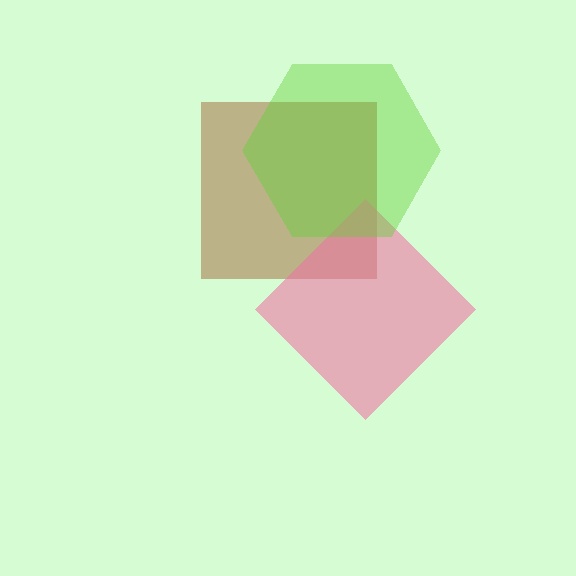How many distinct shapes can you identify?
There are 3 distinct shapes: a brown square, a pink diamond, a lime hexagon.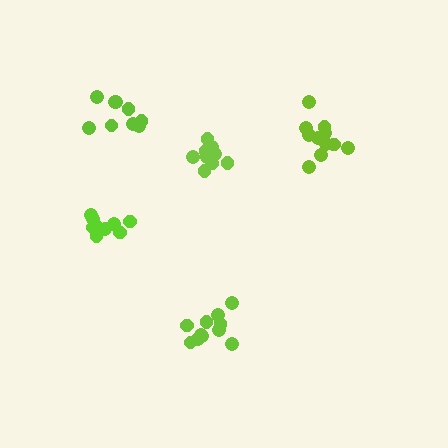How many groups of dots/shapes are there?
There are 5 groups.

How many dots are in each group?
Group 1: 12 dots, Group 2: 11 dots, Group 3: 9 dots, Group 4: 9 dots, Group 5: 9 dots (50 total).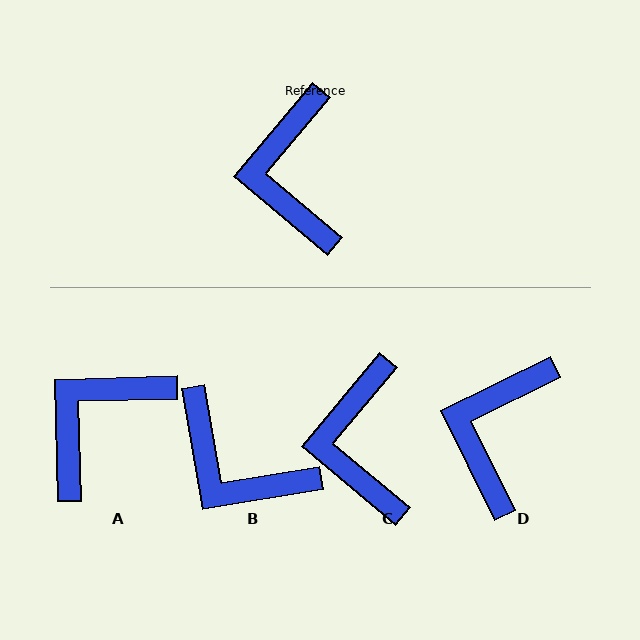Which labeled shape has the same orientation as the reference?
C.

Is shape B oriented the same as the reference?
No, it is off by about 49 degrees.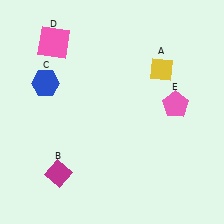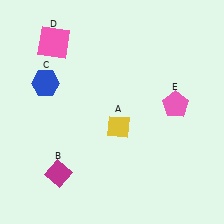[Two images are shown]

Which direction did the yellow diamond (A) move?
The yellow diamond (A) moved down.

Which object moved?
The yellow diamond (A) moved down.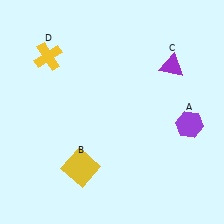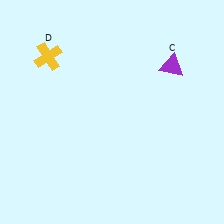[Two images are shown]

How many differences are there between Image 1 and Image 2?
There are 2 differences between the two images.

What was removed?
The purple hexagon (A), the yellow square (B) were removed in Image 2.